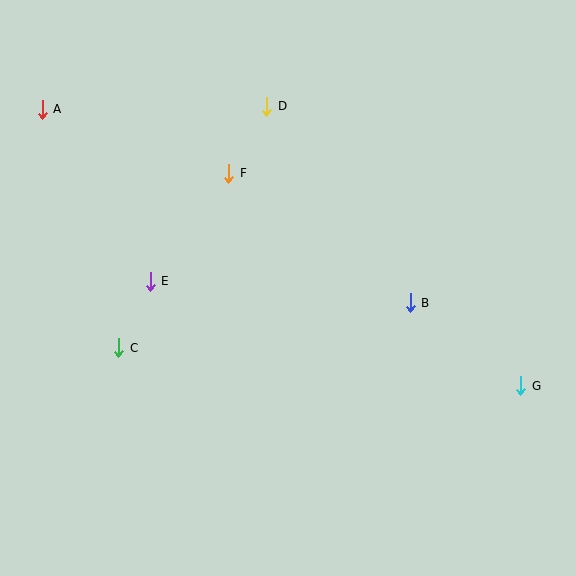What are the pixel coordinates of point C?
Point C is at (119, 348).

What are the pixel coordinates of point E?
Point E is at (150, 281).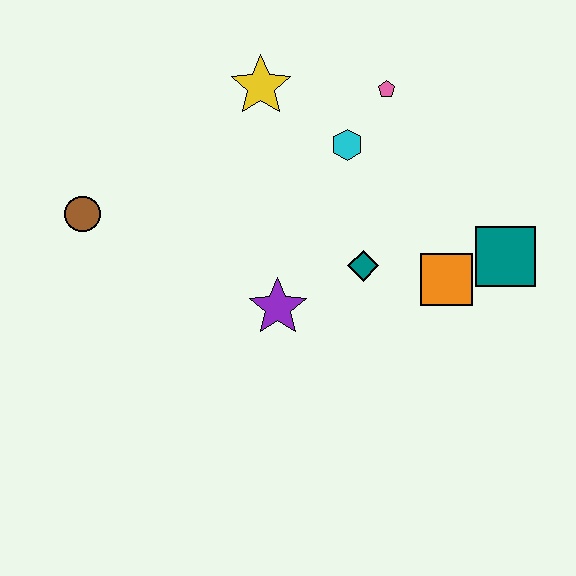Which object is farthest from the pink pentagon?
The brown circle is farthest from the pink pentagon.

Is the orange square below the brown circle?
Yes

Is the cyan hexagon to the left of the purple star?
No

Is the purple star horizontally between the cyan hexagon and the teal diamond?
No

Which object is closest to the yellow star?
The cyan hexagon is closest to the yellow star.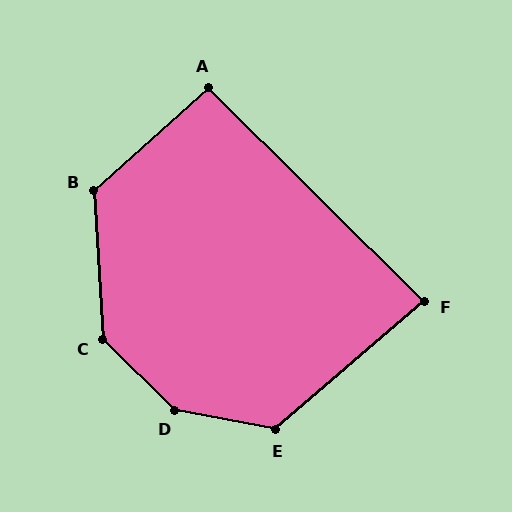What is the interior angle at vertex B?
Approximately 129 degrees (obtuse).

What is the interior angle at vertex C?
Approximately 138 degrees (obtuse).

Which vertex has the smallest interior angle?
F, at approximately 85 degrees.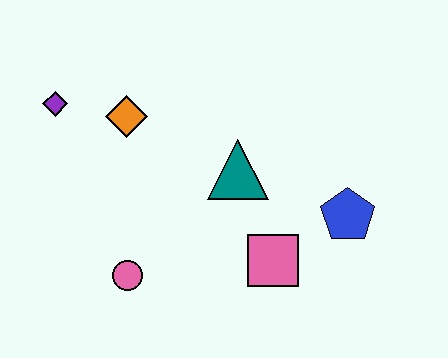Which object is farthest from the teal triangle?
The purple diamond is farthest from the teal triangle.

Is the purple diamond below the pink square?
No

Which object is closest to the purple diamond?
The orange diamond is closest to the purple diamond.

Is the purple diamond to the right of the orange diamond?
No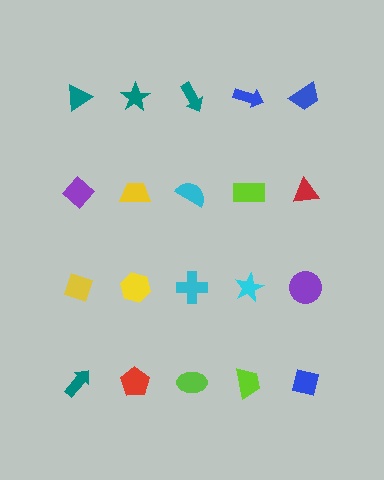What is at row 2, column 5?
A red triangle.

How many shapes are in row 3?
5 shapes.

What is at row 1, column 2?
A teal star.